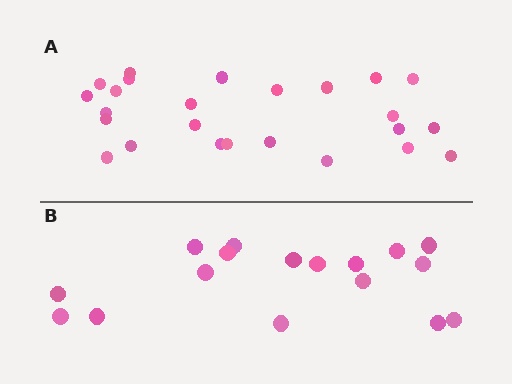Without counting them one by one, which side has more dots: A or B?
Region A (the top region) has more dots.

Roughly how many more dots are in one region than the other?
Region A has roughly 8 or so more dots than region B.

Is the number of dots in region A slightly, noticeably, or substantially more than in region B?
Region A has substantially more. The ratio is roughly 1.5 to 1.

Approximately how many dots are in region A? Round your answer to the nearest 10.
About 20 dots. (The exact count is 25, which rounds to 20.)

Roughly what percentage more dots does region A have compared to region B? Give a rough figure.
About 45% more.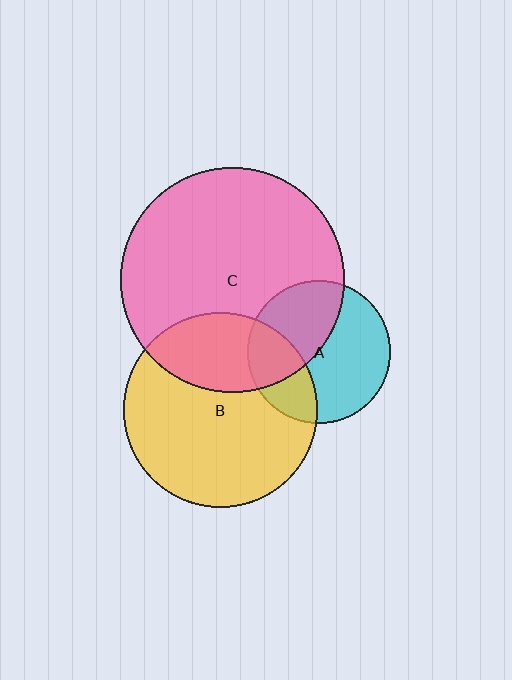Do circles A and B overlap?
Yes.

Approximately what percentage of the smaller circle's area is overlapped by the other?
Approximately 30%.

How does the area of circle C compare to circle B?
Approximately 1.3 times.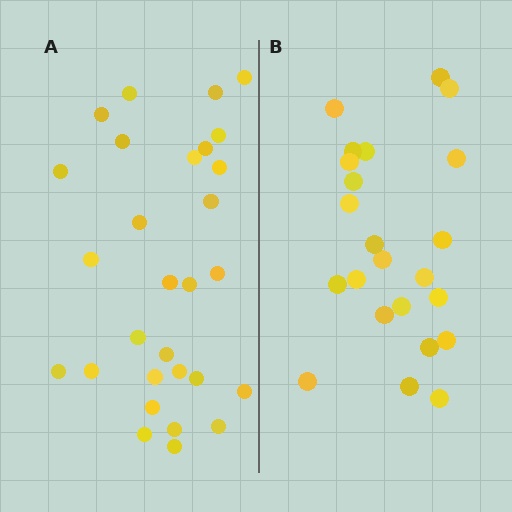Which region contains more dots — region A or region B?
Region A (the left region) has more dots.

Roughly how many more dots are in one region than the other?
Region A has about 6 more dots than region B.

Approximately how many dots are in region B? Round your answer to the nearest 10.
About 20 dots. (The exact count is 23, which rounds to 20.)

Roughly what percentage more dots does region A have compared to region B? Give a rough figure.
About 25% more.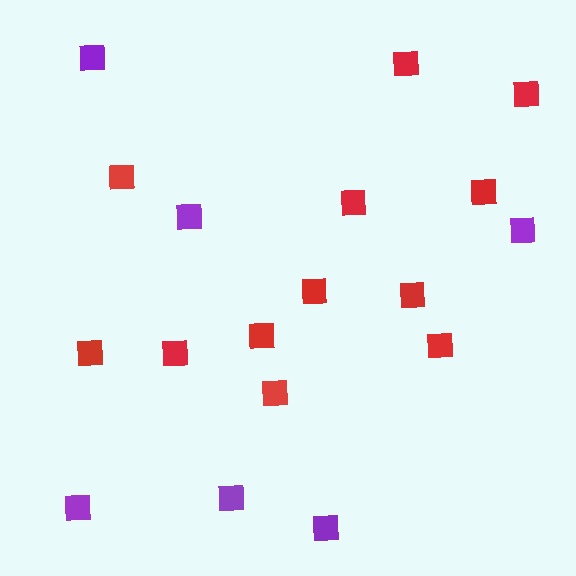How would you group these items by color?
There are 2 groups: one group of red squares (12) and one group of purple squares (6).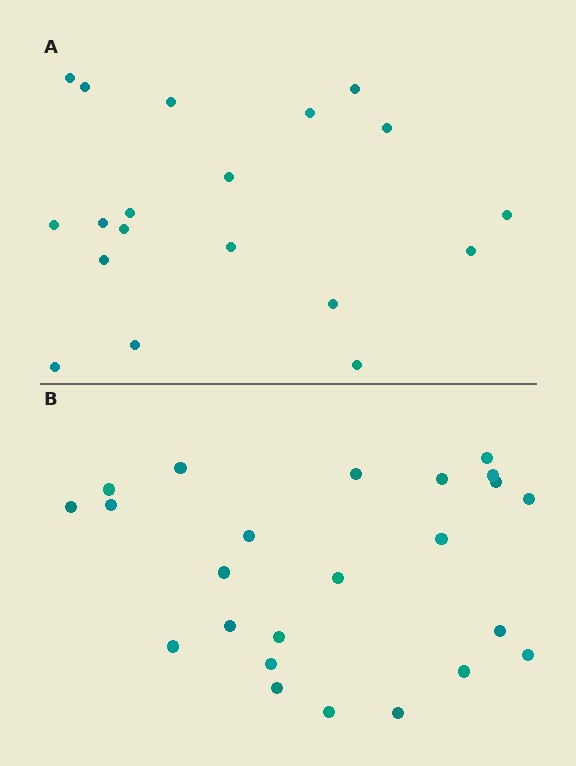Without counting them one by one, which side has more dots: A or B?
Region B (the bottom region) has more dots.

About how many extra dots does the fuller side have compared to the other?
Region B has about 5 more dots than region A.